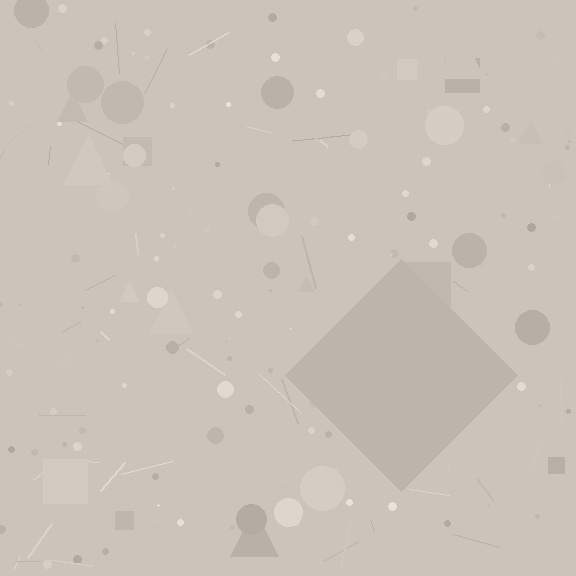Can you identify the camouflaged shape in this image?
The camouflaged shape is a diamond.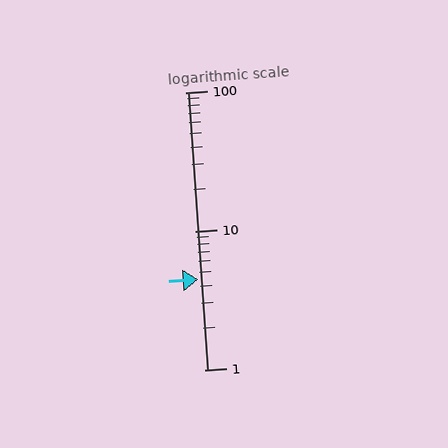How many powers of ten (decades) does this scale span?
The scale spans 2 decades, from 1 to 100.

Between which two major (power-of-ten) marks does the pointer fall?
The pointer is between 1 and 10.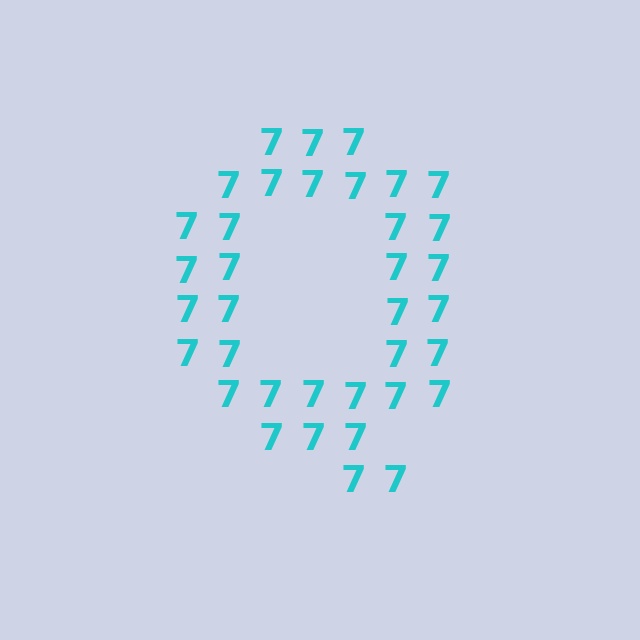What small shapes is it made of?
It is made of small digit 7's.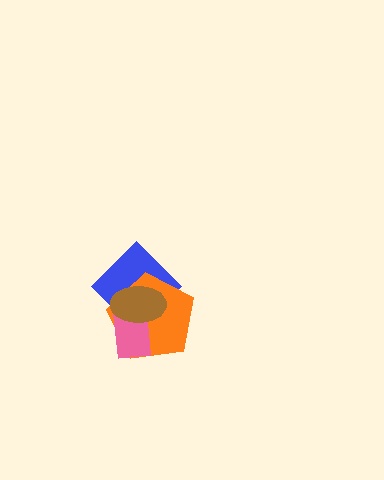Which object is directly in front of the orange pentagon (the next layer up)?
The pink rectangle is directly in front of the orange pentagon.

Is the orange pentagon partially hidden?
Yes, it is partially covered by another shape.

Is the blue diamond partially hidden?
Yes, it is partially covered by another shape.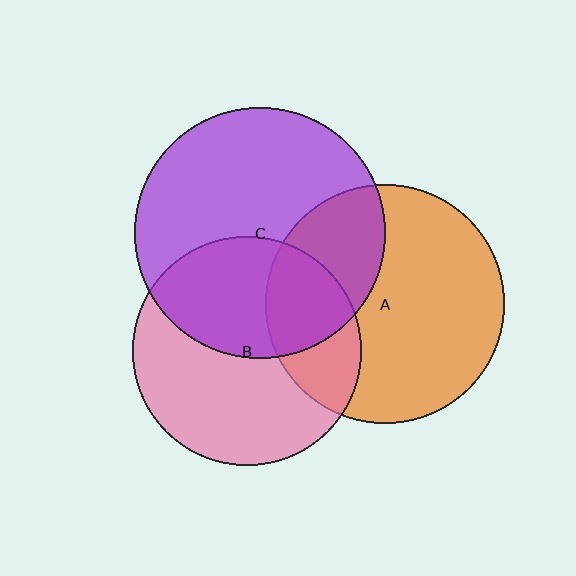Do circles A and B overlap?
Yes.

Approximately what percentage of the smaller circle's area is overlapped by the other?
Approximately 25%.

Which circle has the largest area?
Circle C (purple).